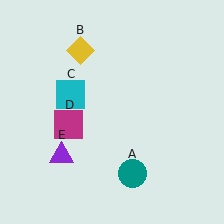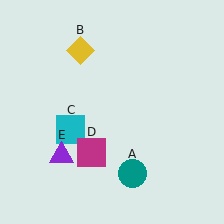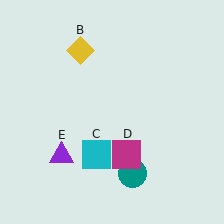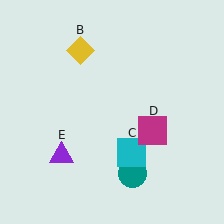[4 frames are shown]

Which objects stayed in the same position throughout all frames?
Teal circle (object A) and yellow diamond (object B) and purple triangle (object E) remained stationary.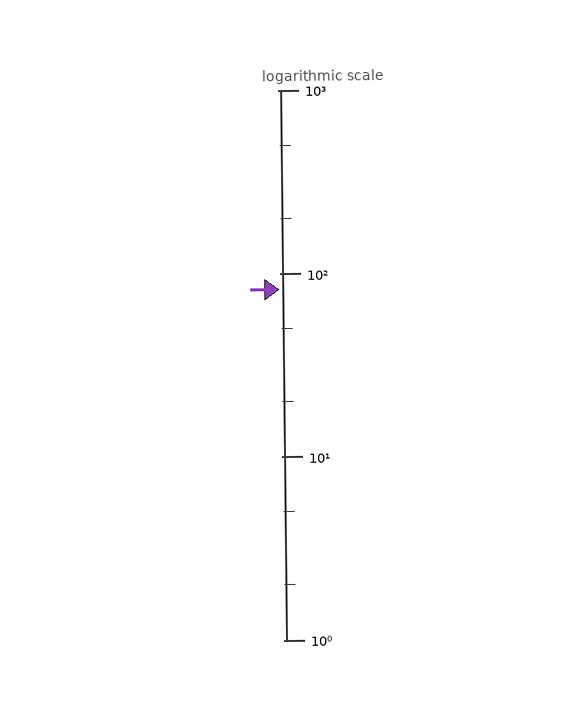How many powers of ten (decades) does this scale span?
The scale spans 3 decades, from 1 to 1000.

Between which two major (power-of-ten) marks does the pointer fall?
The pointer is between 10 and 100.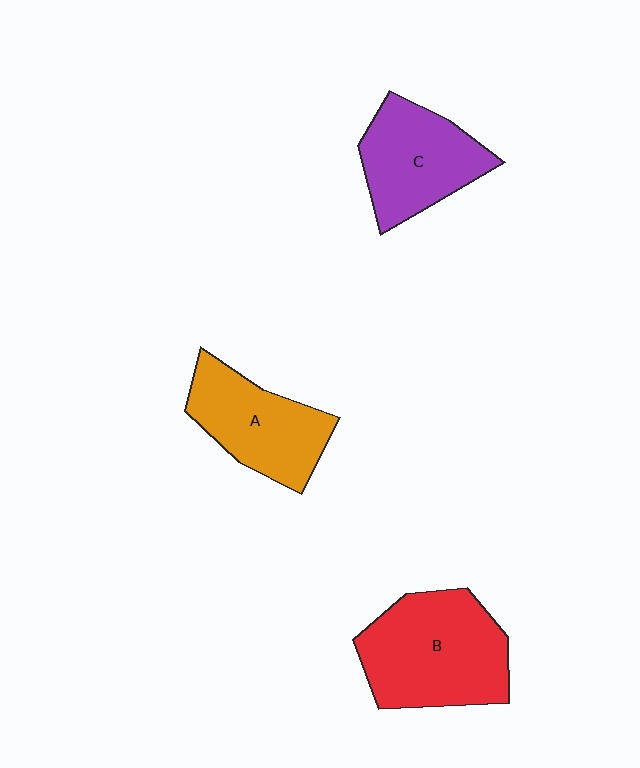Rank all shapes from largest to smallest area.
From largest to smallest: B (red), C (purple), A (orange).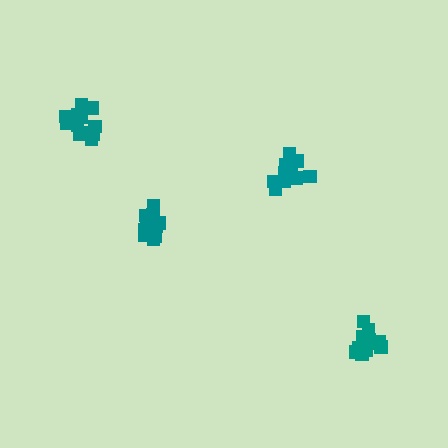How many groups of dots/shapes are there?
There are 4 groups.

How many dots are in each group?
Group 1: 12 dots, Group 2: 15 dots, Group 3: 11 dots, Group 4: 14 dots (52 total).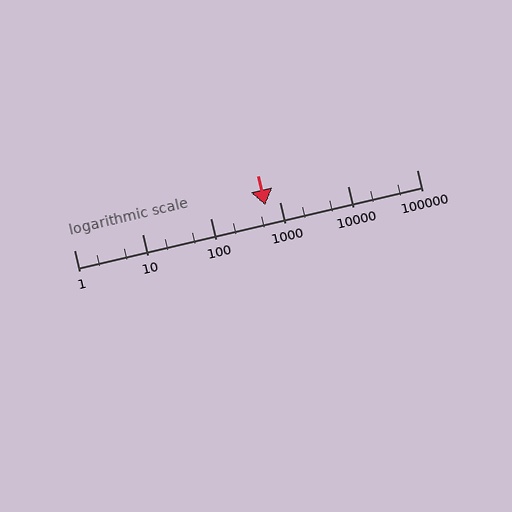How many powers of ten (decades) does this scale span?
The scale spans 5 decades, from 1 to 100000.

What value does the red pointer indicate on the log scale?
The pointer indicates approximately 620.